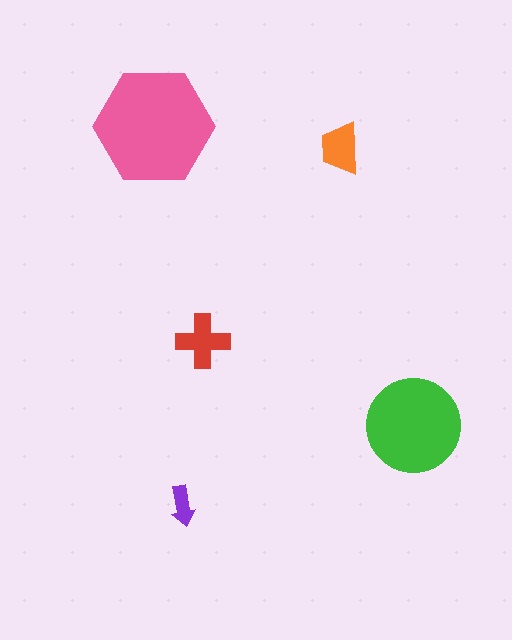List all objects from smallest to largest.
The purple arrow, the orange trapezoid, the red cross, the green circle, the pink hexagon.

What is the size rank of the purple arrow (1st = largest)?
5th.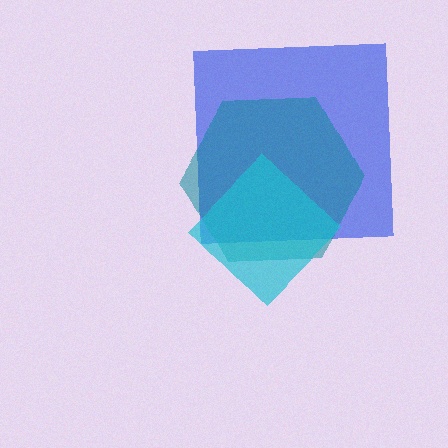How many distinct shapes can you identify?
There are 3 distinct shapes: a blue square, a teal hexagon, a cyan diamond.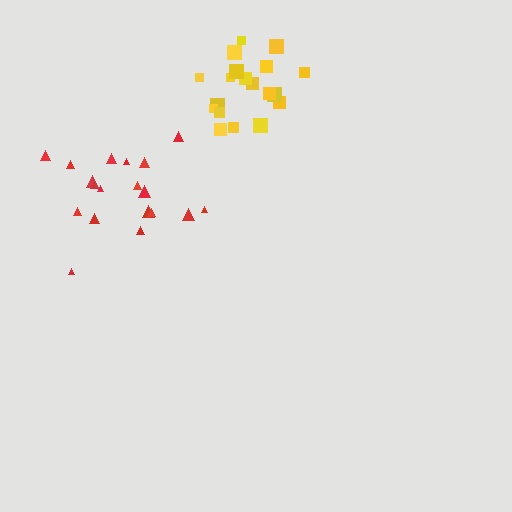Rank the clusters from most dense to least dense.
yellow, red.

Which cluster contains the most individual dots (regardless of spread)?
Red (19).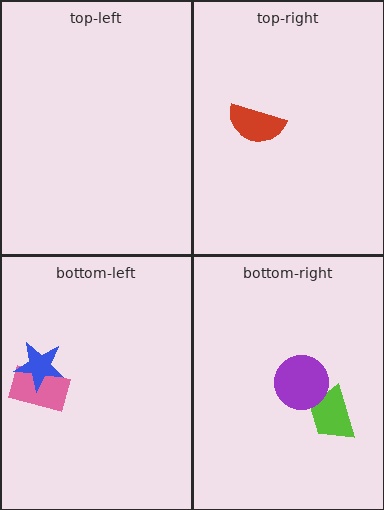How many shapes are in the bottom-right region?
2.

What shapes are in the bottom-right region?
The lime trapezoid, the purple circle.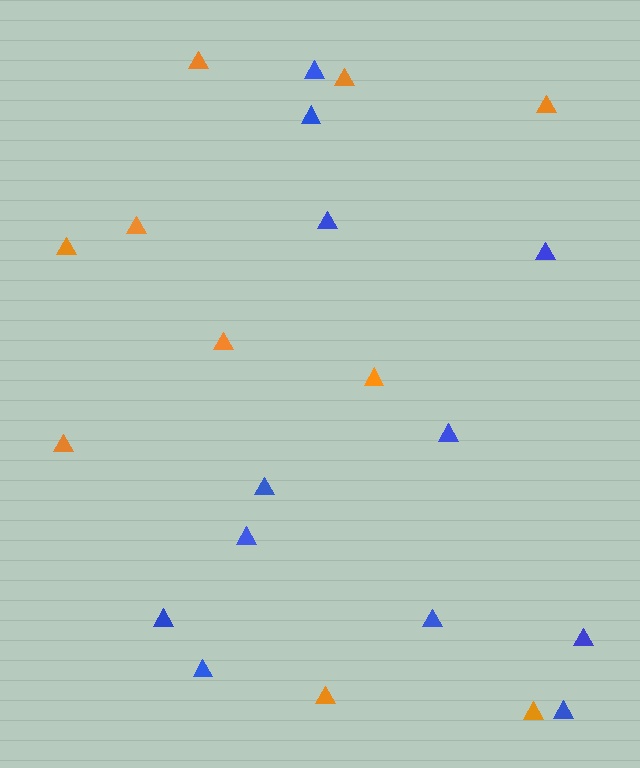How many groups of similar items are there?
There are 2 groups: one group of orange triangles (10) and one group of blue triangles (12).